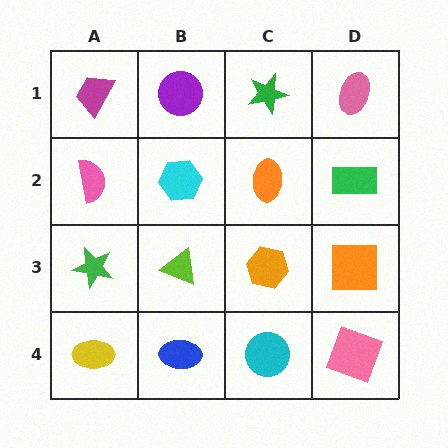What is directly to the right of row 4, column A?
A blue ellipse.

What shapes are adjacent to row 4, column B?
A lime triangle (row 3, column B), a yellow ellipse (row 4, column A), a cyan circle (row 4, column C).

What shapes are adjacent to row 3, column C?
An orange ellipse (row 2, column C), a cyan circle (row 4, column C), a lime triangle (row 3, column B), an orange square (row 3, column D).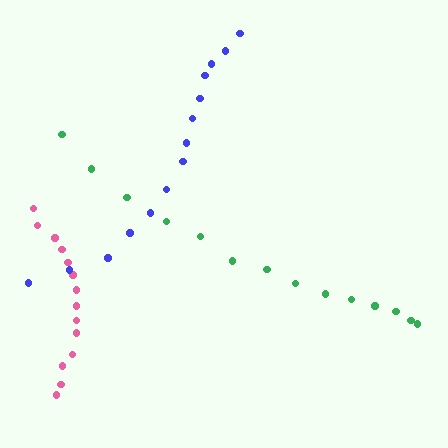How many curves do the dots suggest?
There are 3 distinct paths.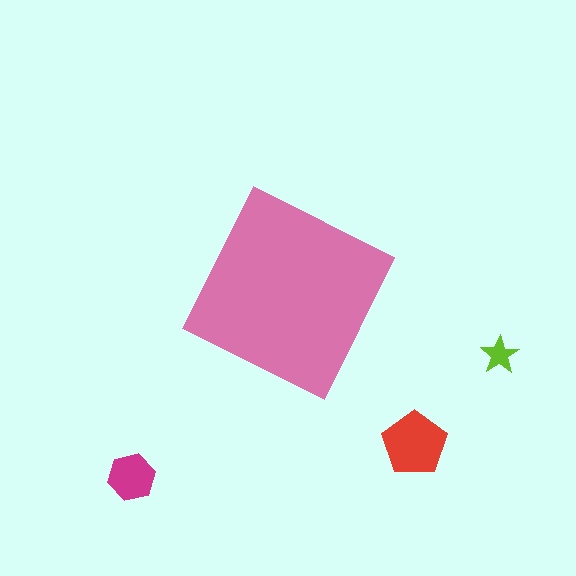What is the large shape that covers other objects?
A pink square.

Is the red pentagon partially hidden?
No, the red pentagon is fully visible.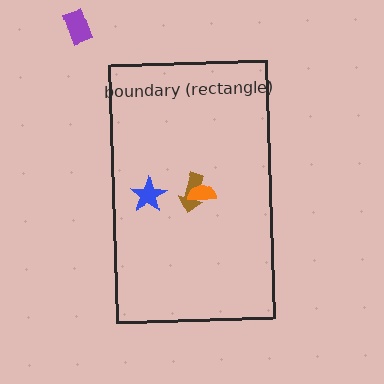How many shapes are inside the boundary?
3 inside, 1 outside.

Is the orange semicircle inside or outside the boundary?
Inside.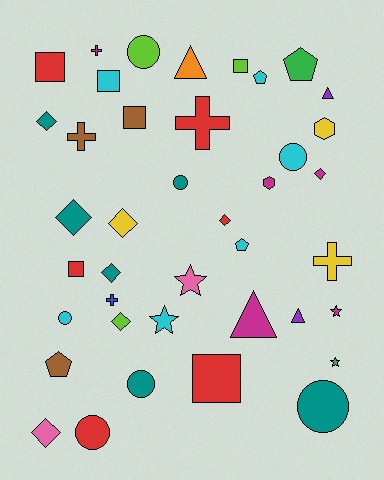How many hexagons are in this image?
There are 2 hexagons.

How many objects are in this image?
There are 40 objects.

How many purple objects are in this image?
There are 2 purple objects.